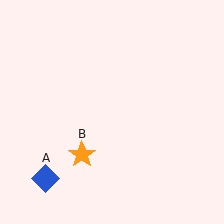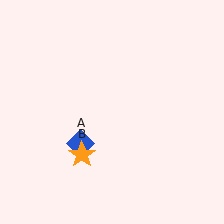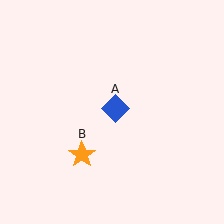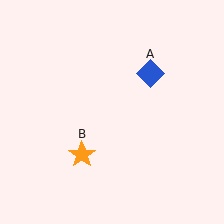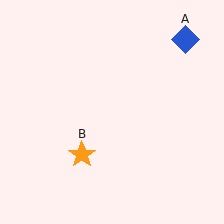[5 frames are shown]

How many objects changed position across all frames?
1 object changed position: blue diamond (object A).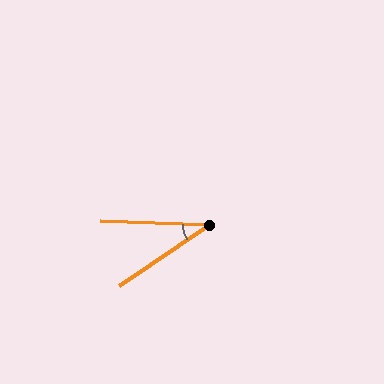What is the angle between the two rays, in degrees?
Approximately 36 degrees.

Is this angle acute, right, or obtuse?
It is acute.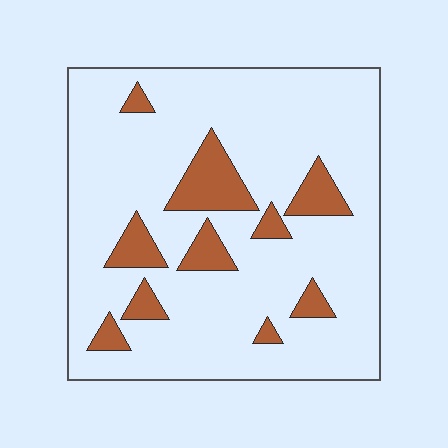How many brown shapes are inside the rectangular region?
10.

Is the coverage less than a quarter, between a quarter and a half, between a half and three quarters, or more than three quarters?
Less than a quarter.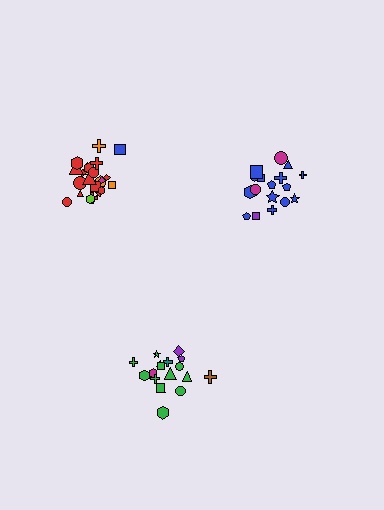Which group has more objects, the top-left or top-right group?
The top-left group.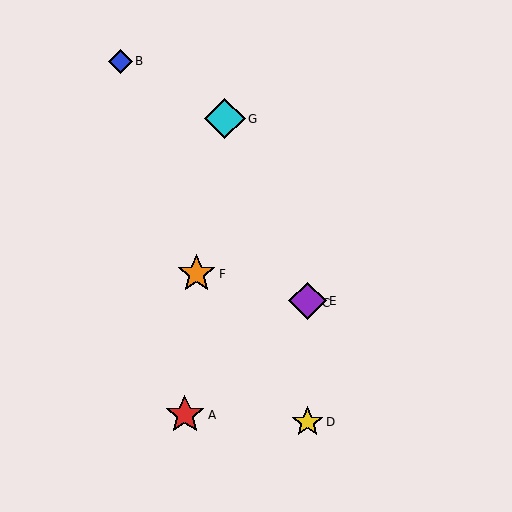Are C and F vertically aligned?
No, C is at x≈308 and F is at x≈197.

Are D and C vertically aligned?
Yes, both are at x≈308.